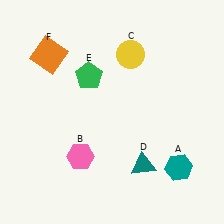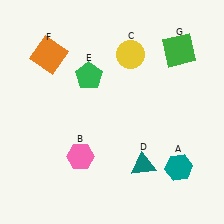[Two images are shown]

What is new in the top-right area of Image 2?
A green square (G) was added in the top-right area of Image 2.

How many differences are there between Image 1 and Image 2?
There is 1 difference between the two images.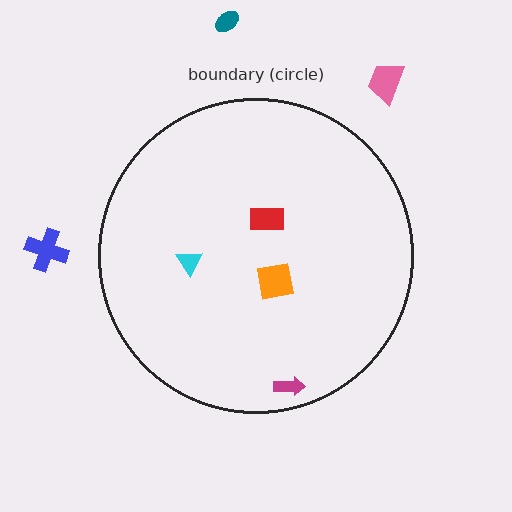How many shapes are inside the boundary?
4 inside, 3 outside.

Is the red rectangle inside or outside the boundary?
Inside.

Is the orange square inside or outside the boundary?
Inside.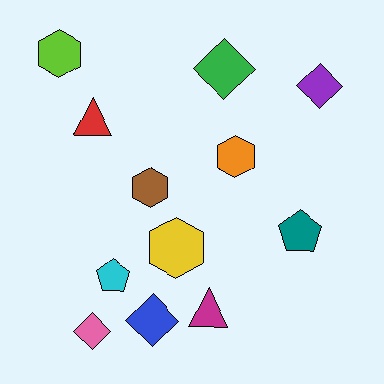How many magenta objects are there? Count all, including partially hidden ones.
There is 1 magenta object.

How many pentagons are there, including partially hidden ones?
There are 2 pentagons.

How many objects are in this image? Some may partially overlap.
There are 12 objects.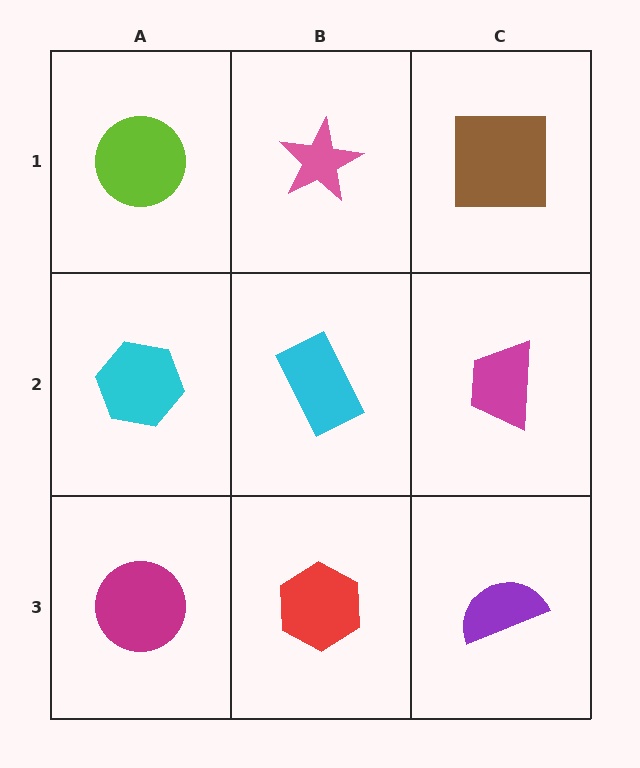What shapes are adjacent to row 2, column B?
A pink star (row 1, column B), a red hexagon (row 3, column B), a cyan hexagon (row 2, column A), a magenta trapezoid (row 2, column C).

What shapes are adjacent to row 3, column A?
A cyan hexagon (row 2, column A), a red hexagon (row 3, column B).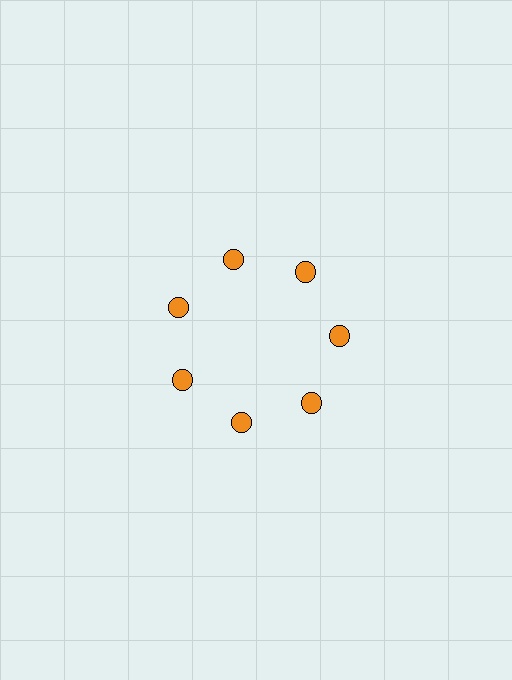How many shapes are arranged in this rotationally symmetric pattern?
There are 7 shapes, arranged in 7 groups of 1.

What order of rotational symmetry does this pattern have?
This pattern has 7-fold rotational symmetry.